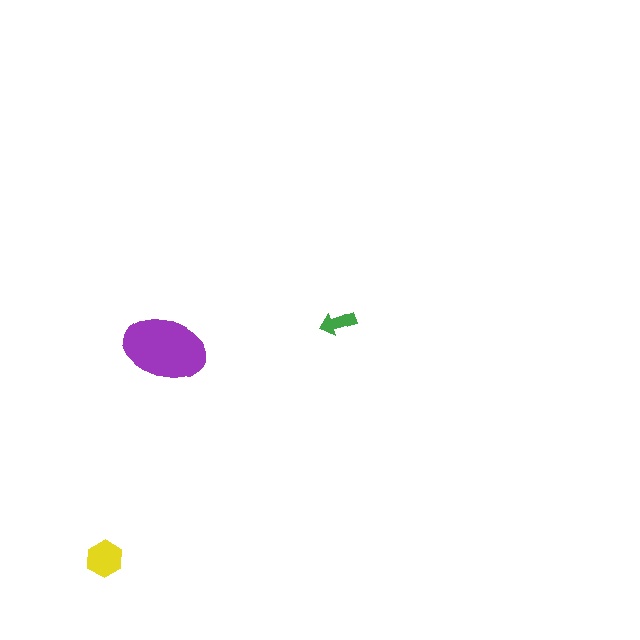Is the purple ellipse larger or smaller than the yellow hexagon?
Larger.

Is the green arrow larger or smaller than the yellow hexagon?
Smaller.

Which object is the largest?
The purple ellipse.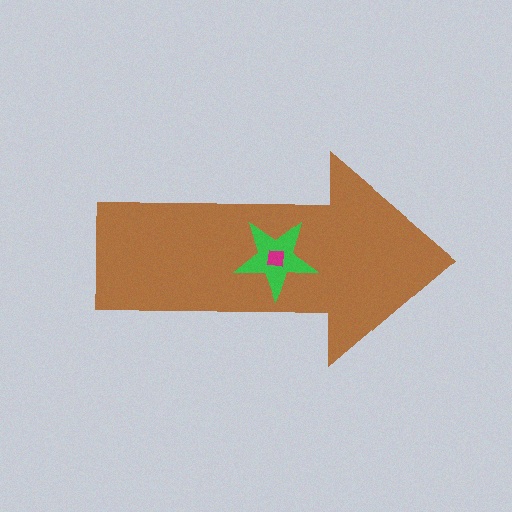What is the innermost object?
The magenta square.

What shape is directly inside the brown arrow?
The green star.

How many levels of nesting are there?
3.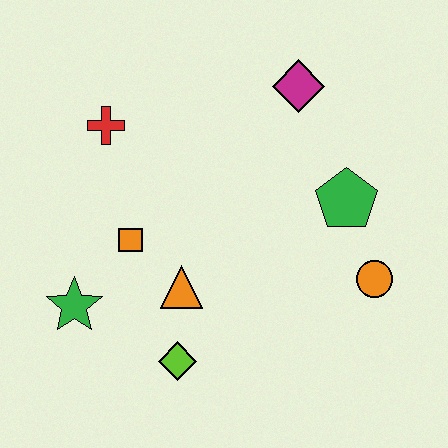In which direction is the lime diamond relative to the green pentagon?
The lime diamond is to the left of the green pentagon.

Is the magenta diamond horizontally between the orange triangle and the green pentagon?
Yes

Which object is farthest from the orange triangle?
The magenta diamond is farthest from the orange triangle.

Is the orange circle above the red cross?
No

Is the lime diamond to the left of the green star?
No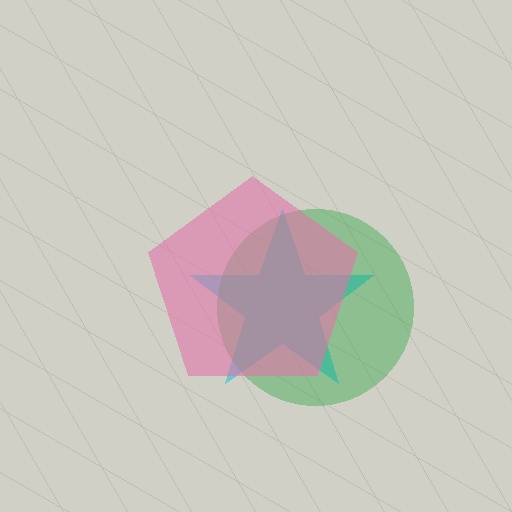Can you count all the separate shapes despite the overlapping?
Yes, there are 3 separate shapes.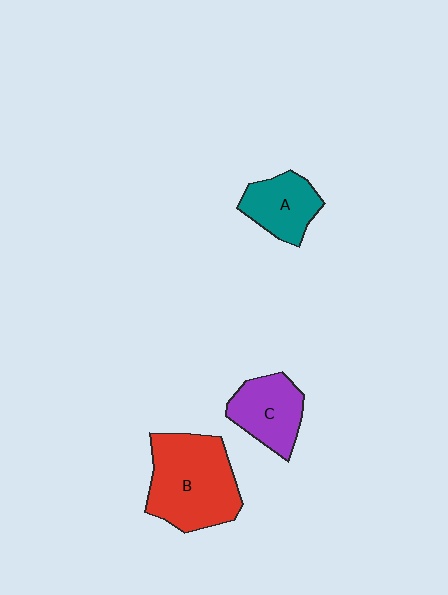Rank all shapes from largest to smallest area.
From largest to smallest: B (red), C (purple), A (teal).